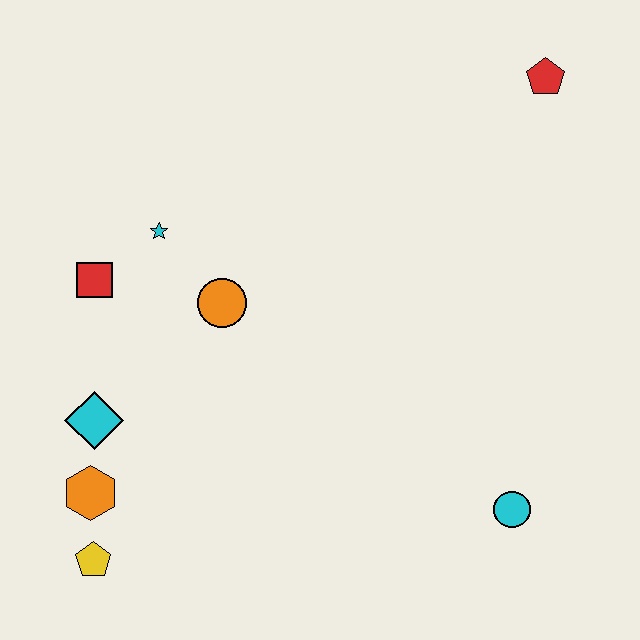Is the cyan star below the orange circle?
No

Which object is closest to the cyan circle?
The orange circle is closest to the cyan circle.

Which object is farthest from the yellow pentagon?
The red pentagon is farthest from the yellow pentagon.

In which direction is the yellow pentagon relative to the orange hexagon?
The yellow pentagon is below the orange hexagon.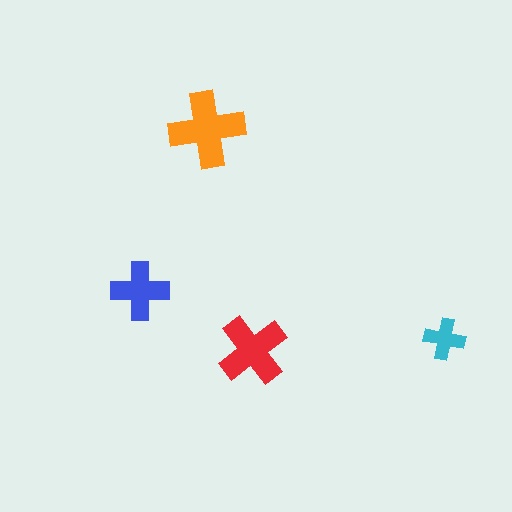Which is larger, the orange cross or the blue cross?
The orange one.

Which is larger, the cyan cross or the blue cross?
The blue one.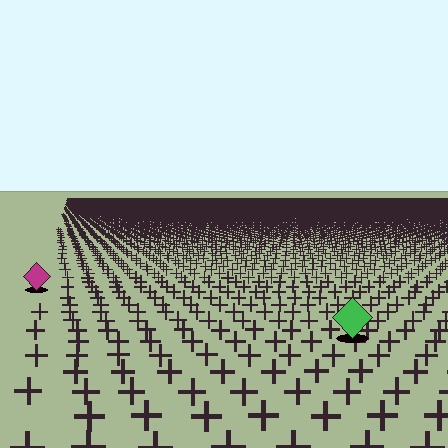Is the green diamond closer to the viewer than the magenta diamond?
Yes. The green diamond is closer — you can tell from the texture gradient: the ground texture is coarser near it.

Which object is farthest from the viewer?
The magenta diamond is farthest from the viewer. It appears smaller and the ground texture around it is denser.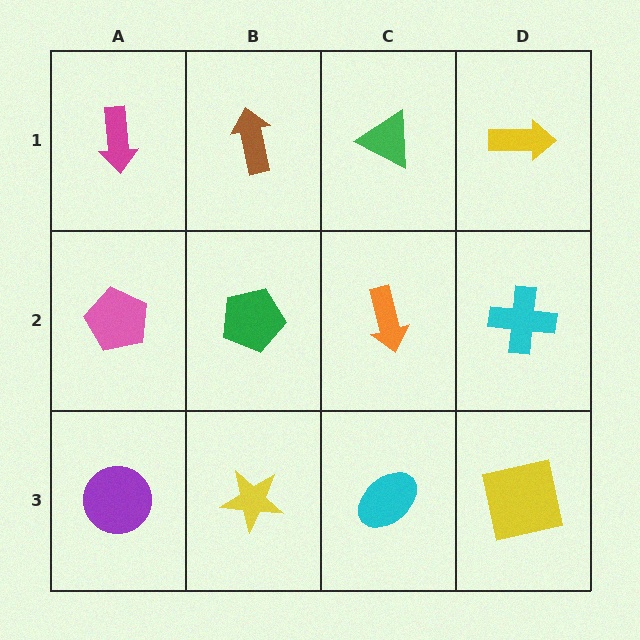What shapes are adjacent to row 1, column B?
A green pentagon (row 2, column B), a magenta arrow (row 1, column A), a green triangle (row 1, column C).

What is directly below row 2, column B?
A yellow star.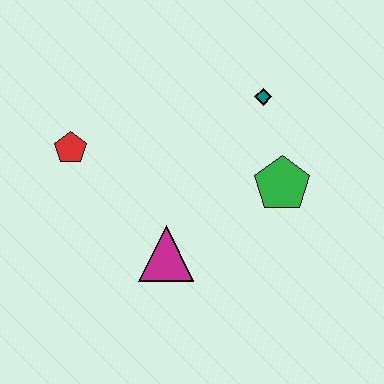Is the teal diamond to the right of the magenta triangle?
Yes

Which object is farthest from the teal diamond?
The red pentagon is farthest from the teal diamond.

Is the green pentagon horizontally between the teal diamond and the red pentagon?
No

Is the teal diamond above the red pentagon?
Yes